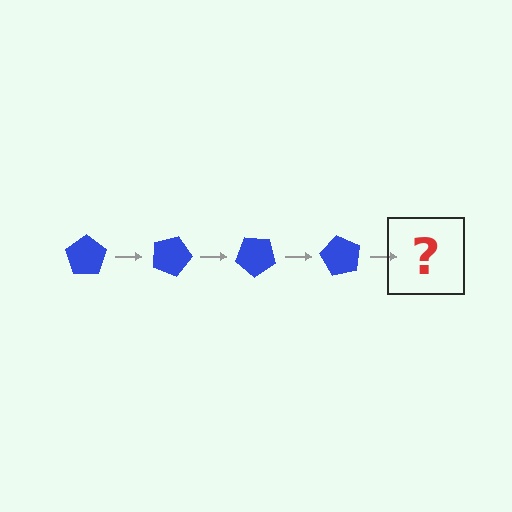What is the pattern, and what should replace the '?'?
The pattern is that the pentagon rotates 20 degrees each step. The '?' should be a blue pentagon rotated 80 degrees.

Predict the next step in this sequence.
The next step is a blue pentagon rotated 80 degrees.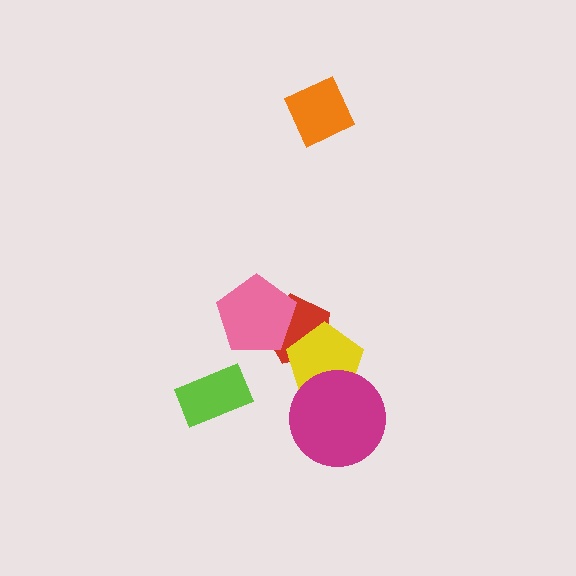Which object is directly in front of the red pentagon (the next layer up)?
The yellow pentagon is directly in front of the red pentagon.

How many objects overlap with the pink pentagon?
1 object overlaps with the pink pentagon.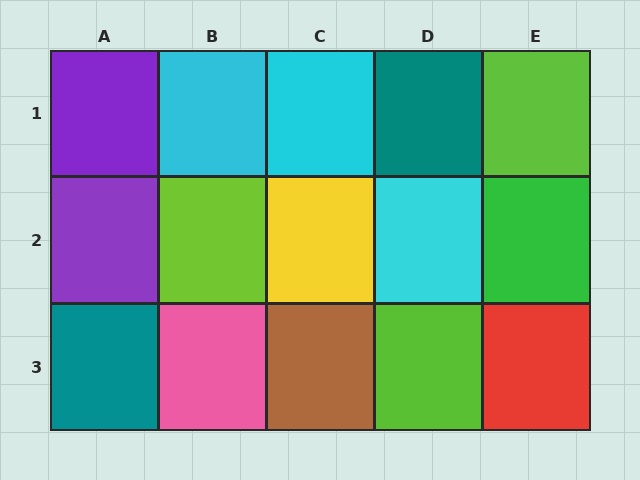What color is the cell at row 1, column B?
Cyan.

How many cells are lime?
3 cells are lime.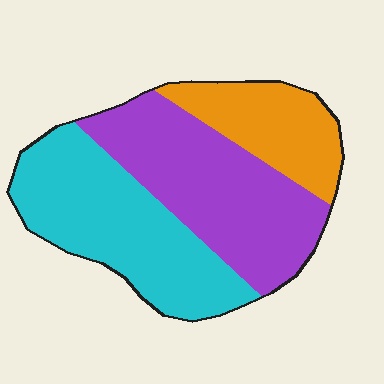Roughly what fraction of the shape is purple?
Purple takes up about two fifths (2/5) of the shape.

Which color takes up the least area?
Orange, at roughly 20%.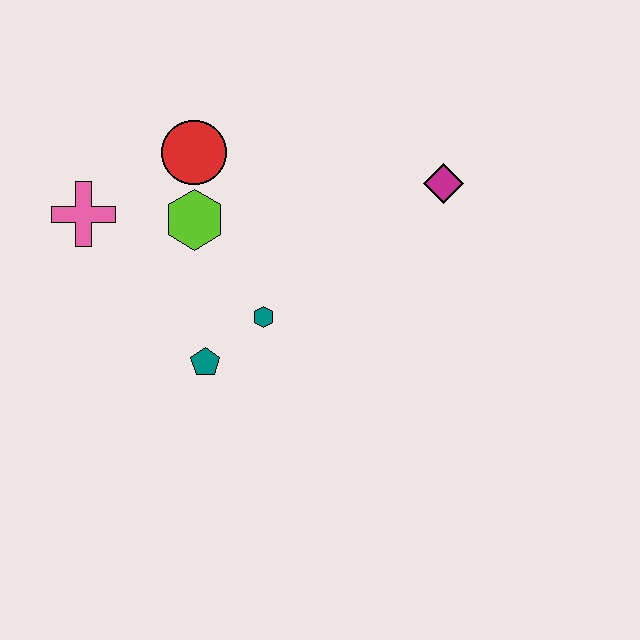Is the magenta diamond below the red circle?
Yes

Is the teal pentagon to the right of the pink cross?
Yes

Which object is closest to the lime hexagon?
The red circle is closest to the lime hexagon.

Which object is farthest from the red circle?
The magenta diamond is farthest from the red circle.